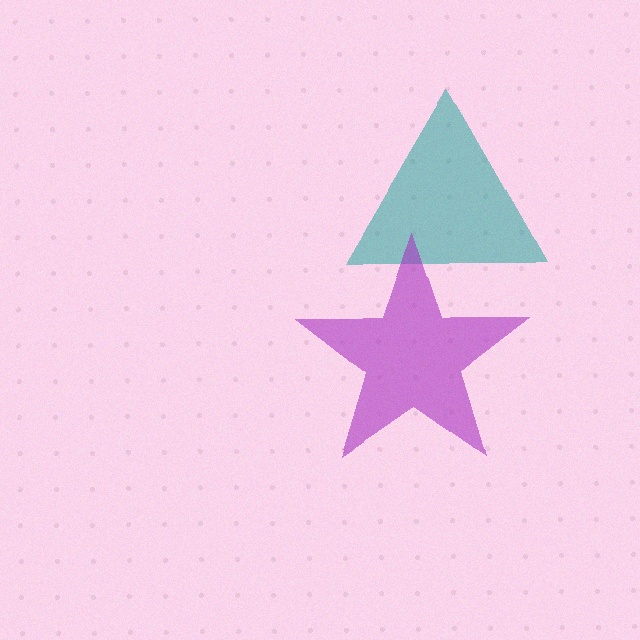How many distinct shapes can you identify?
There are 2 distinct shapes: a teal triangle, a purple star.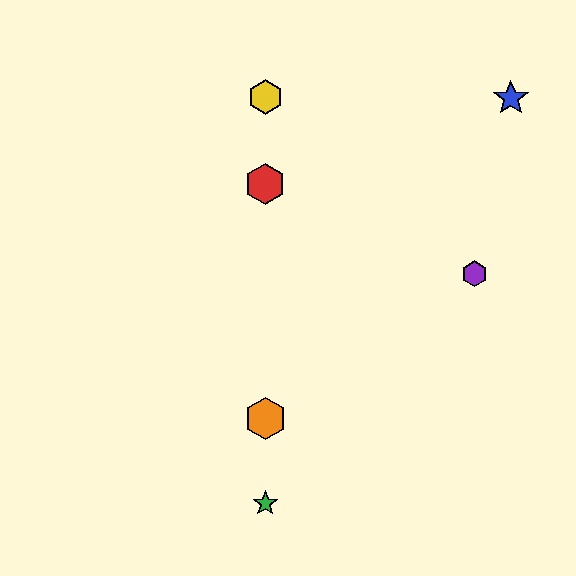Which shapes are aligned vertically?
The red hexagon, the green star, the yellow hexagon, the orange hexagon are aligned vertically.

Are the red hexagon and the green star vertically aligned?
Yes, both are at x≈265.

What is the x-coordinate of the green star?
The green star is at x≈265.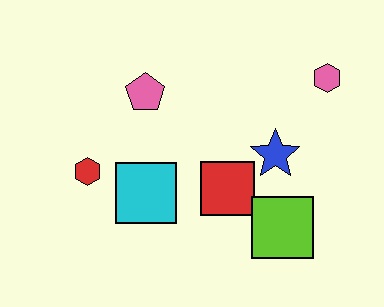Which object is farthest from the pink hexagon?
The red hexagon is farthest from the pink hexagon.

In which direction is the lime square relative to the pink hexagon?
The lime square is below the pink hexagon.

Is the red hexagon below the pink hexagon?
Yes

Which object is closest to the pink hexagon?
The blue star is closest to the pink hexagon.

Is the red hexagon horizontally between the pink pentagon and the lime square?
No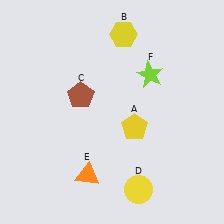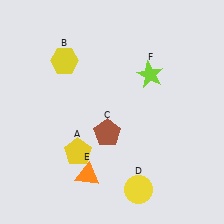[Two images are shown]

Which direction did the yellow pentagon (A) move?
The yellow pentagon (A) moved left.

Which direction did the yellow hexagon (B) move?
The yellow hexagon (B) moved left.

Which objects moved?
The objects that moved are: the yellow pentagon (A), the yellow hexagon (B), the brown pentagon (C).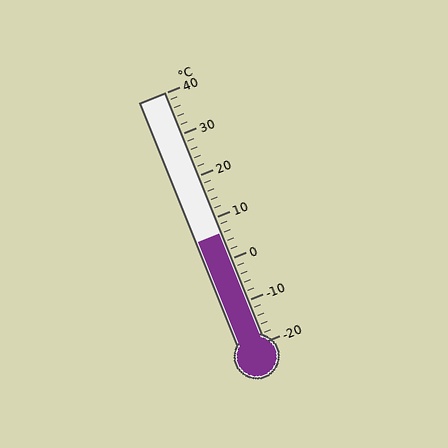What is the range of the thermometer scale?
The thermometer scale ranges from -20°C to 40°C.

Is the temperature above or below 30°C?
The temperature is below 30°C.